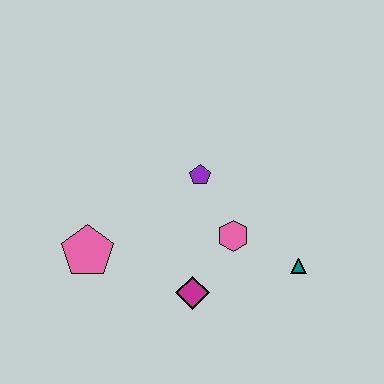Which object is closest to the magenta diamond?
The pink hexagon is closest to the magenta diamond.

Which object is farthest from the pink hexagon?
The pink pentagon is farthest from the pink hexagon.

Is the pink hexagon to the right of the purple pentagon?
Yes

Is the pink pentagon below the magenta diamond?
No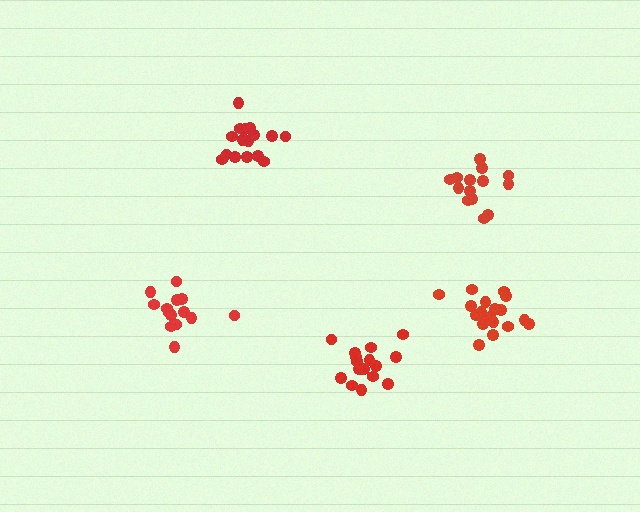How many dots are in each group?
Group 1: 18 dots, Group 2: 16 dots, Group 3: 17 dots, Group 4: 14 dots, Group 5: 14 dots (79 total).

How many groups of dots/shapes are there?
There are 5 groups.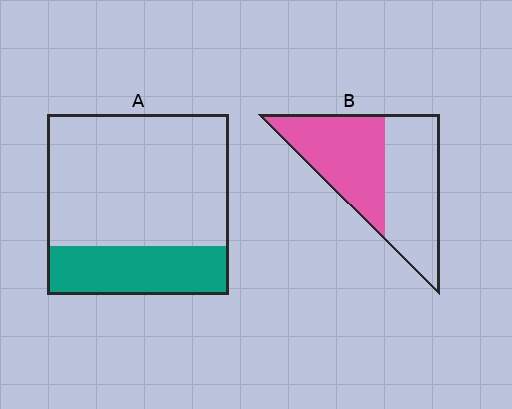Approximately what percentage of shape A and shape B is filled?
A is approximately 25% and B is approximately 50%.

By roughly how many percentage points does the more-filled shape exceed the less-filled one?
By roughly 20 percentage points (B over A).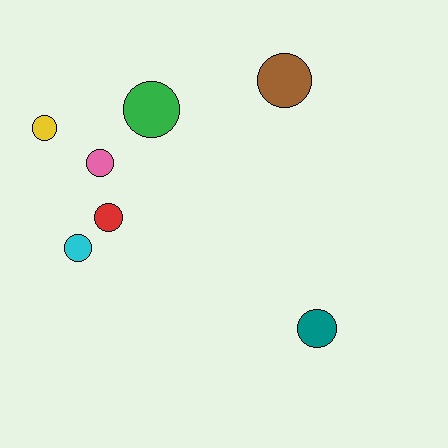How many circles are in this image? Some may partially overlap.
There are 7 circles.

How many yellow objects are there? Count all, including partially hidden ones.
There is 1 yellow object.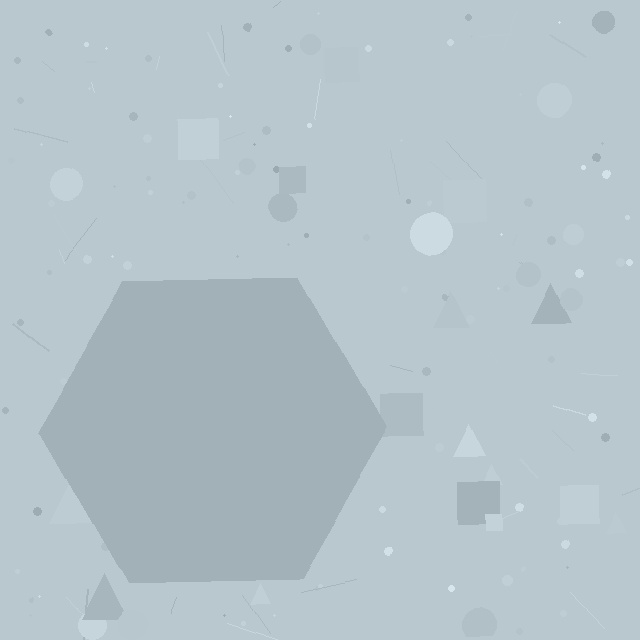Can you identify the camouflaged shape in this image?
The camouflaged shape is a hexagon.